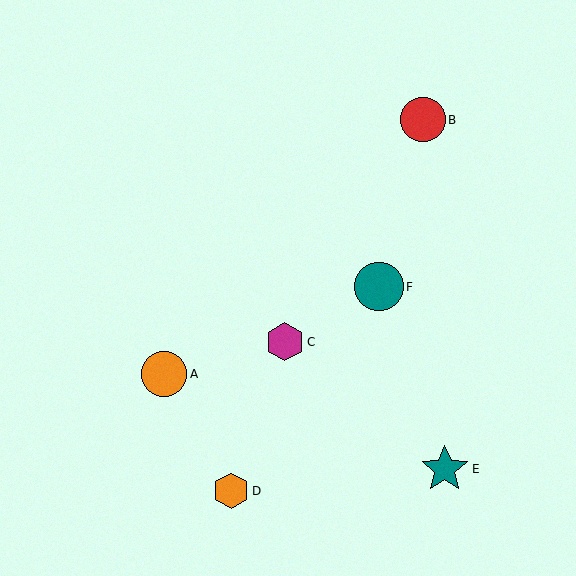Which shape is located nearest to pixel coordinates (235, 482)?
The orange hexagon (labeled D) at (231, 491) is nearest to that location.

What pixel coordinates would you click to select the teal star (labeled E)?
Click at (445, 469) to select the teal star E.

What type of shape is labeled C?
Shape C is a magenta hexagon.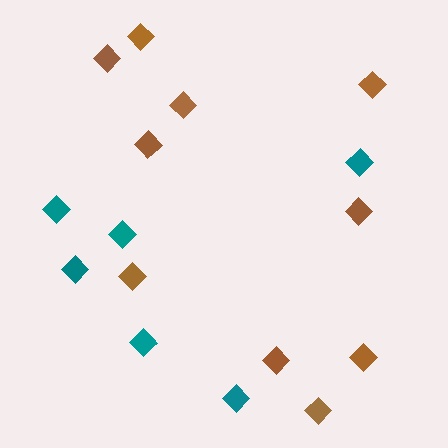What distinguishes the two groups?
There are 2 groups: one group of brown diamonds (10) and one group of teal diamonds (6).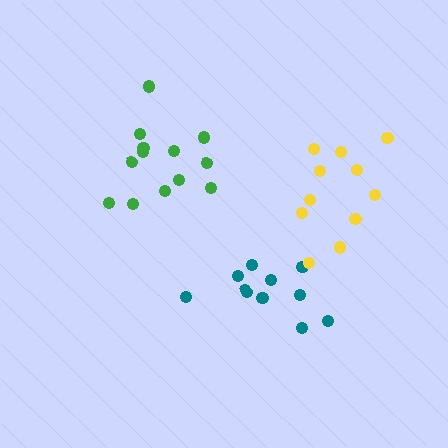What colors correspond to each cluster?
The clusters are colored: green, teal, yellow.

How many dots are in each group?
Group 1: 13 dots, Group 2: 11 dots, Group 3: 11 dots (35 total).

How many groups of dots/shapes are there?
There are 3 groups.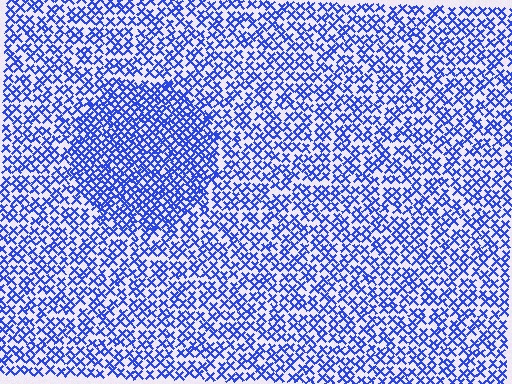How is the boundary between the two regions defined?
The boundary is defined by a change in element density (approximately 1.7x ratio). All elements are the same color, size, and shape.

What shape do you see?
I see a circle.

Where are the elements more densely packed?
The elements are more densely packed inside the circle boundary.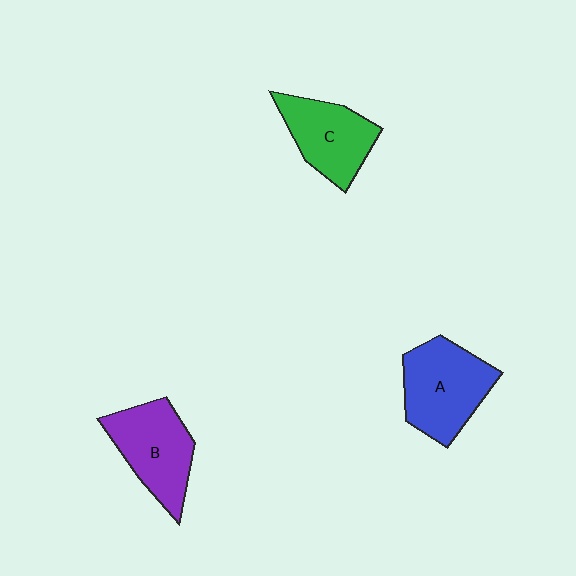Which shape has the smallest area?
Shape C (green).